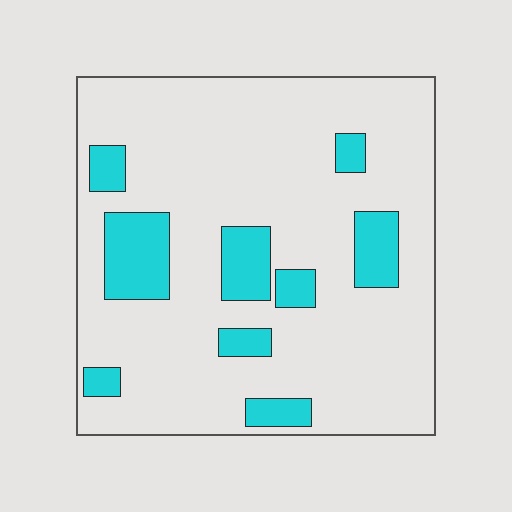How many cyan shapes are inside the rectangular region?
9.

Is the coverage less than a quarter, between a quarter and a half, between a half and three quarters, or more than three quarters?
Less than a quarter.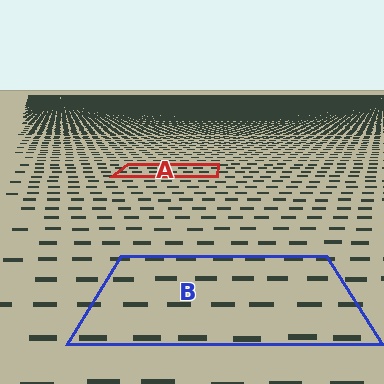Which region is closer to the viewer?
Region B is closer. The texture elements there are larger and more spread out.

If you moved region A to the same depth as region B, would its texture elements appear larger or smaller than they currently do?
They would appear larger. At a closer depth, the same texture elements are projected at a bigger on-screen size.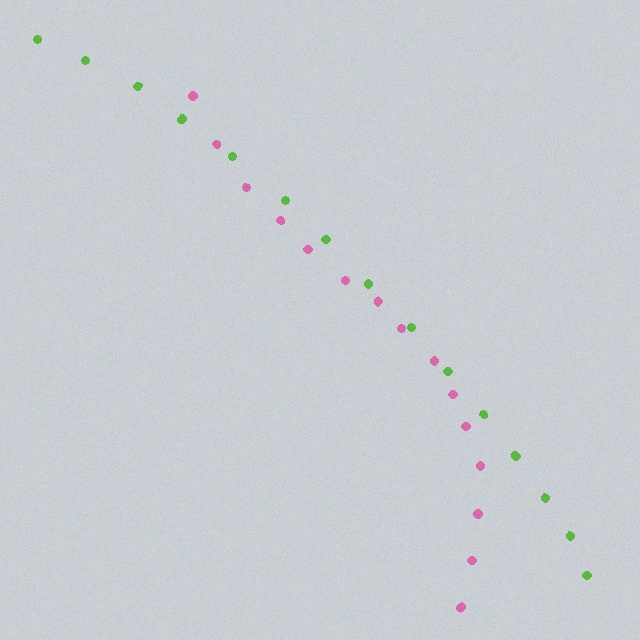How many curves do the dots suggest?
There are 2 distinct paths.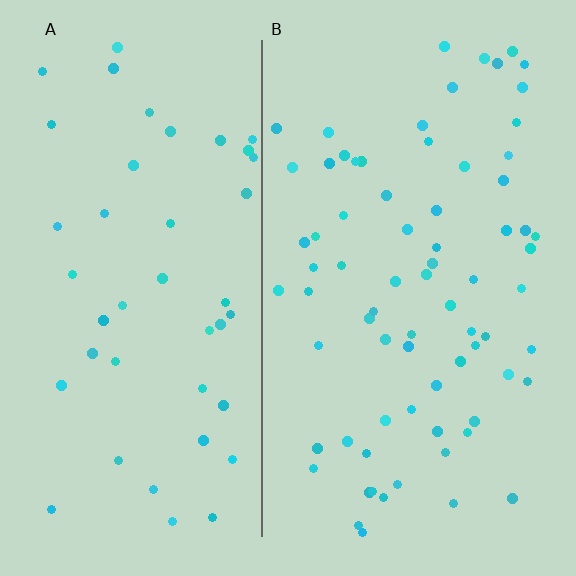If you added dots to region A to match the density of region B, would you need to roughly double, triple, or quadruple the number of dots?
Approximately double.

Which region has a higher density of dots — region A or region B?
B (the right).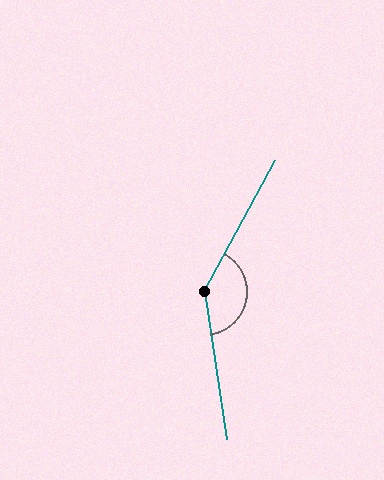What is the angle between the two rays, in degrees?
Approximately 143 degrees.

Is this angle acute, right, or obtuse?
It is obtuse.